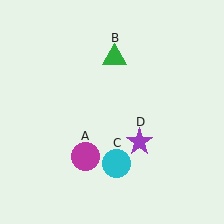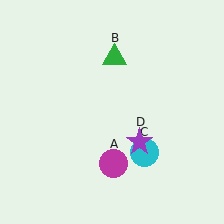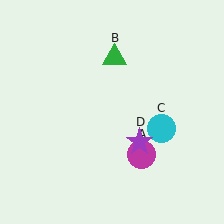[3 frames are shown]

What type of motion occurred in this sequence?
The magenta circle (object A), cyan circle (object C) rotated counterclockwise around the center of the scene.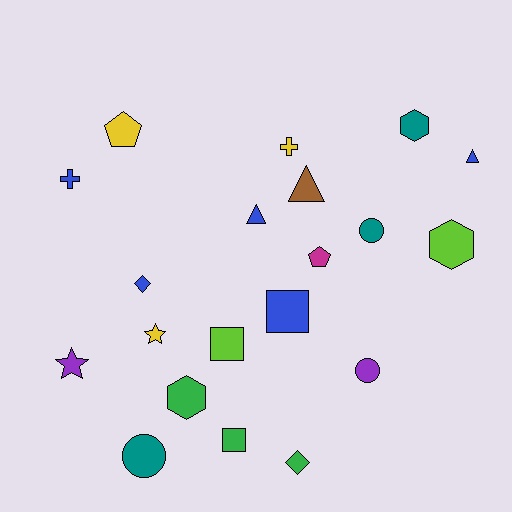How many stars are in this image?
There are 2 stars.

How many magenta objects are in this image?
There is 1 magenta object.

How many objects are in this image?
There are 20 objects.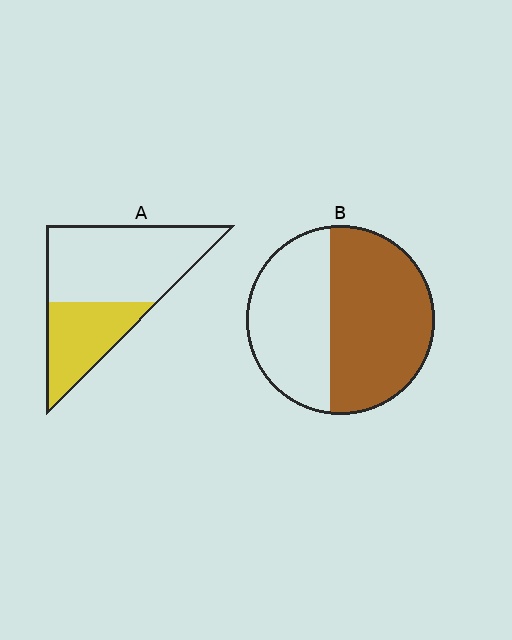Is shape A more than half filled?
No.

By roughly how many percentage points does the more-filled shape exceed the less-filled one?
By roughly 20 percentage points (B over A).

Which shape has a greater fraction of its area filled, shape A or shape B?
Shape B.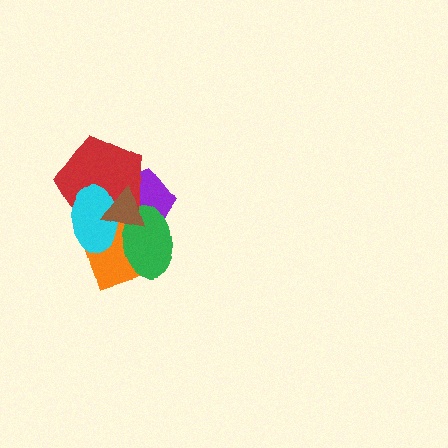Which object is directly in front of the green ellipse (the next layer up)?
The red pentagon is directly in front of the green ellipse.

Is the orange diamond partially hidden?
Yes, it is partially covered by another shape.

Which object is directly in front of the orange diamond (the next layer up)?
The green ellipse is directly in front of the orange diamond.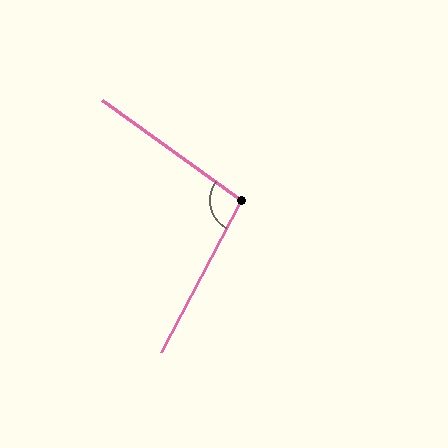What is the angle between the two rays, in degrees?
Approximately 98 degrees.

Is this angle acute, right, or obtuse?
It is obtuse.